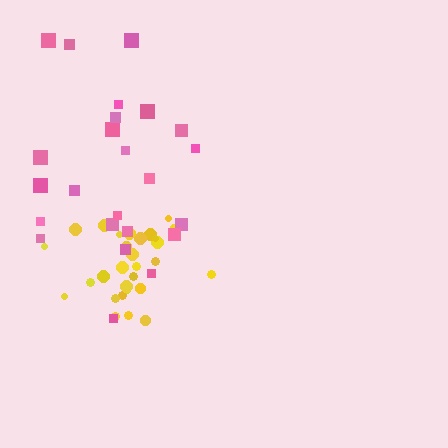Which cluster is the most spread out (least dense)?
Pink.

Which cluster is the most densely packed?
Yellow.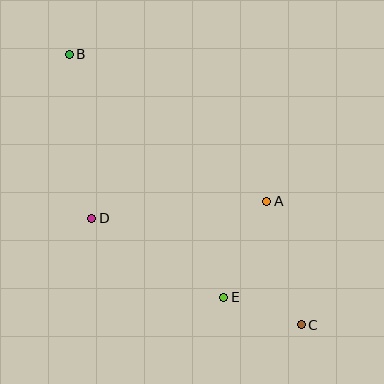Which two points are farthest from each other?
Points B and C are farthest from each other.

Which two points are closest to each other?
Points C and E are closest to each other.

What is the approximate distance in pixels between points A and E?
The distance between A and E is approximately 105 pixels.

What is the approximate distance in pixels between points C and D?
The distance between C and D is approximately 235 pixels.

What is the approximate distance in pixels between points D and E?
The distance between D and E is approximately 154 pixels.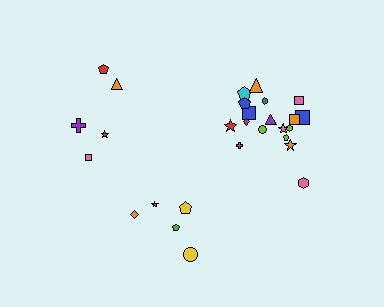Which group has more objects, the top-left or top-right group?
The top-right group.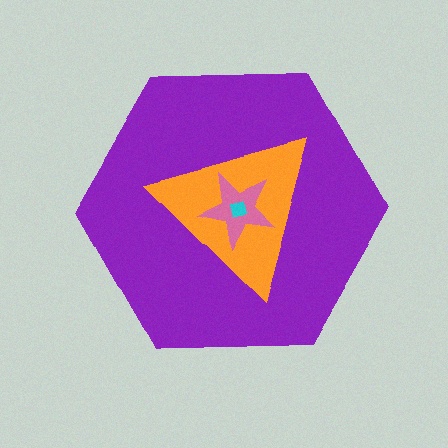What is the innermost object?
The cyan square.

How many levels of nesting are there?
4.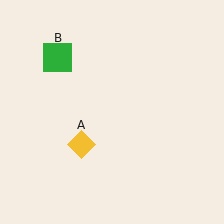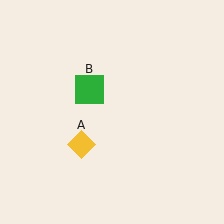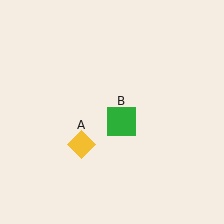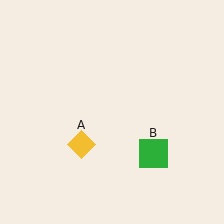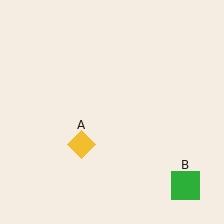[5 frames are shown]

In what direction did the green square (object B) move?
The green square (object B) moved down and to the right.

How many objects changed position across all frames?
1 object changed position: green square (object B).